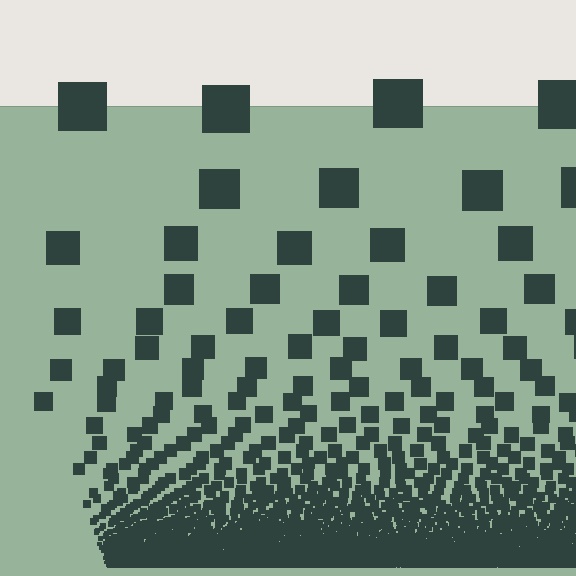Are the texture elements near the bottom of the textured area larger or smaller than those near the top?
Smaller. The gradient is inverted — elements near the bottom are smaller and denser.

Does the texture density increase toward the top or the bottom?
Density increases toward the bottom.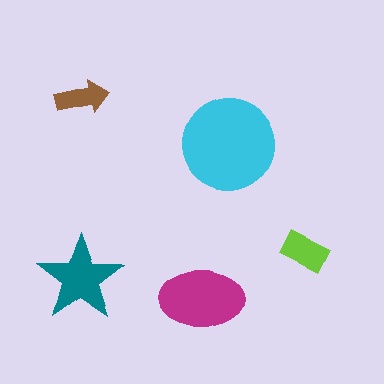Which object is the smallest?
The brown arrow.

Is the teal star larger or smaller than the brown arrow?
Larger.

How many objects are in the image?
There are 5 objects in the image.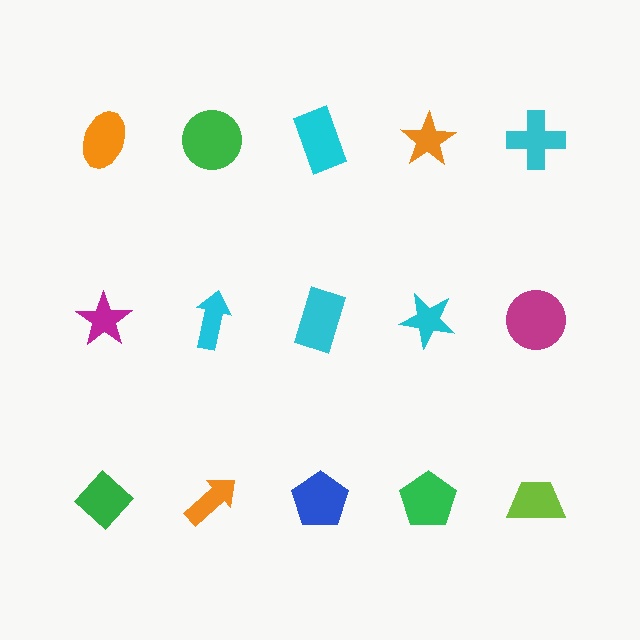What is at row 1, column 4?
An orange star.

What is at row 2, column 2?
A cyan arrow.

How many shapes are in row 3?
5 shapes.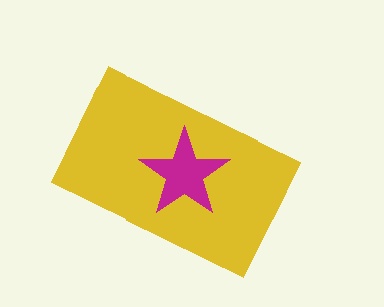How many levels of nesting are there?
2.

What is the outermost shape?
The yellow rectangle.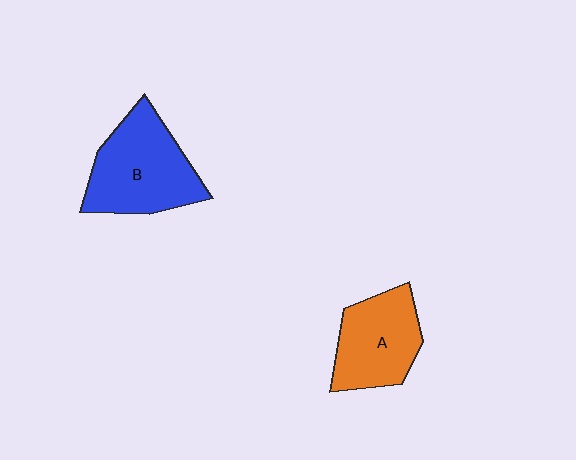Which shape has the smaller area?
Shape A (orange).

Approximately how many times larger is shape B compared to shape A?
Approximately 1.3 times.